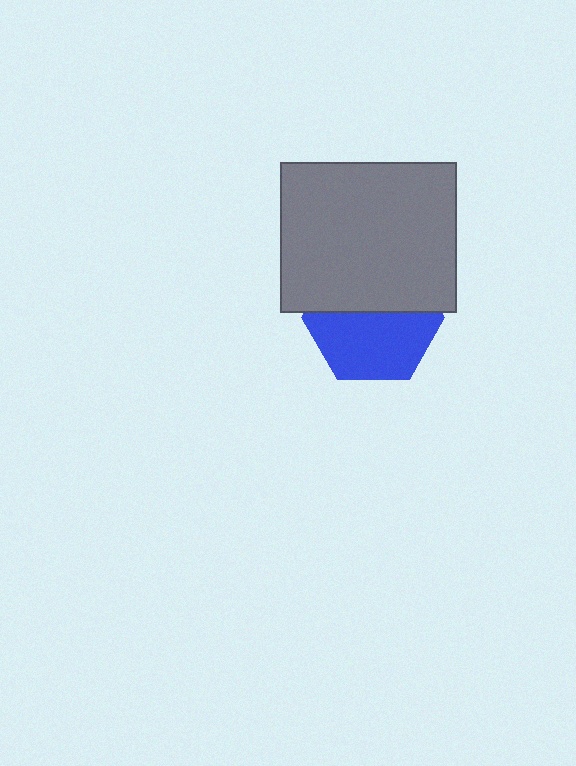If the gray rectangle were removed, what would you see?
You would see the complete blue hexagon.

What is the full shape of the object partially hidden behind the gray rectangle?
The partially hidden object is a blue hexagon.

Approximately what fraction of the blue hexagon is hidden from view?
Roughly 46% of the blue hexagon is hidden behind the gray rectangle.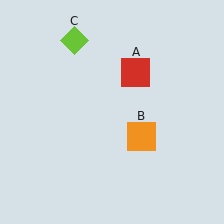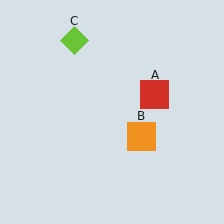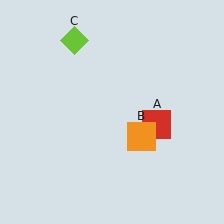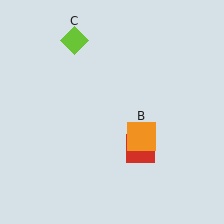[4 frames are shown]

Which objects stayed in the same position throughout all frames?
Orange square (object B) and lime diamond (object C) remained stationary.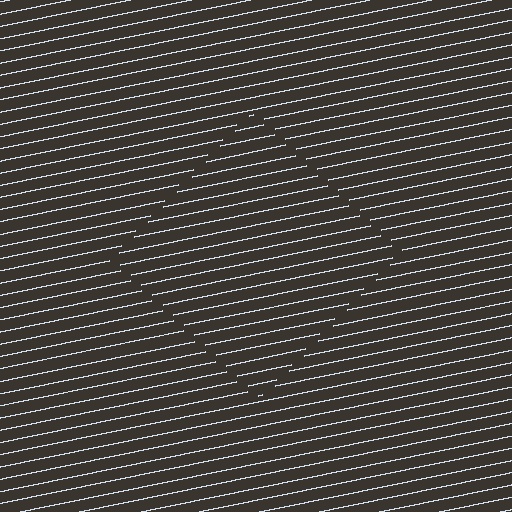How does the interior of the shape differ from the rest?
The interior of the shape contains the same grating, shifted by half a period — the contour is defined by the phase discontinuity where line-ends from the inner and outer gratings abut.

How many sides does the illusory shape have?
4 sides — the line-ends trace a square.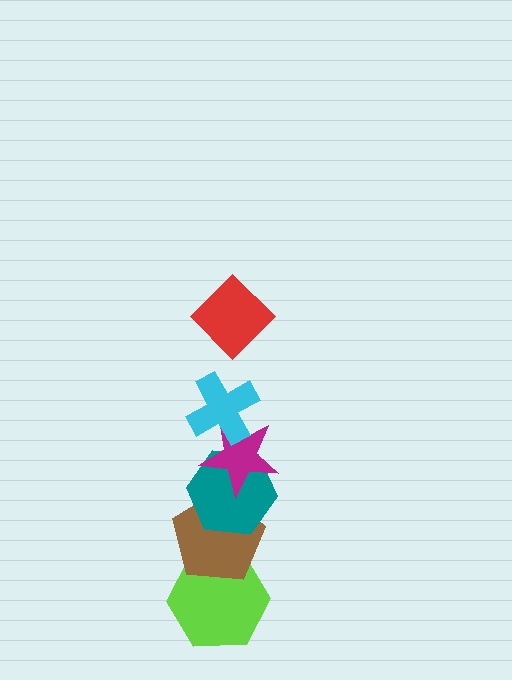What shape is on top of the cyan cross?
The red diamond is on top of the cyan cross.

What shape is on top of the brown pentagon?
The teal hexagon is on top of the brown pentagon.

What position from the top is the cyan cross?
The cyan cross is 2nd from the top.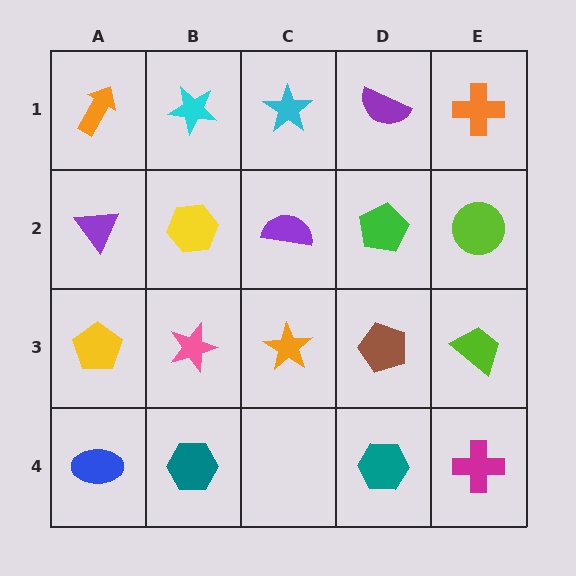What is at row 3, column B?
A pink star.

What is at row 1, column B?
A cyan star.